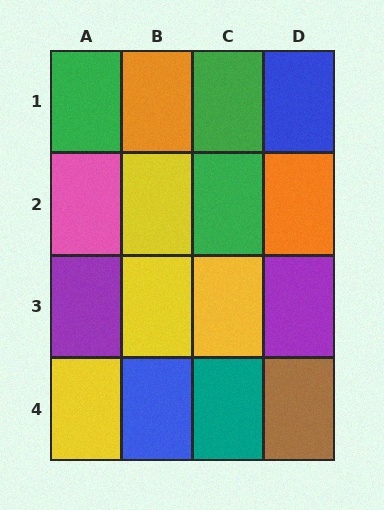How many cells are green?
3 cells are green.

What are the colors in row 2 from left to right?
Pink, yellow, green, orange.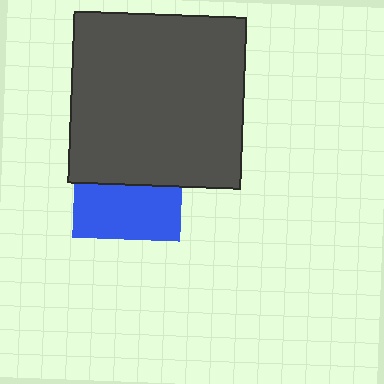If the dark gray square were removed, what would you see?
You would see the complete blue square.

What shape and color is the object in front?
The object in front is a dark gray square.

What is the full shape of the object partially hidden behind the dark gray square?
The partially hidden object is a blue square.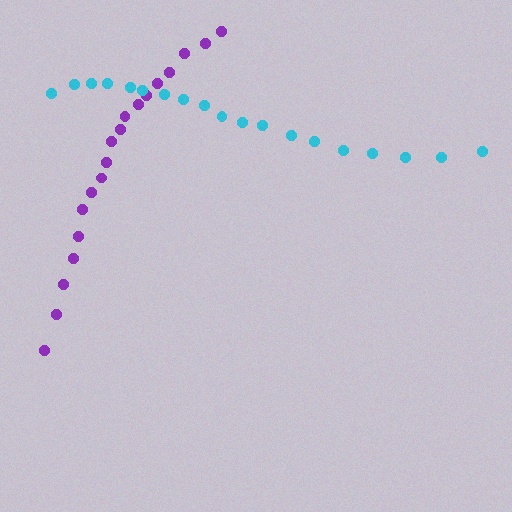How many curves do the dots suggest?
There are 2 distinct paths.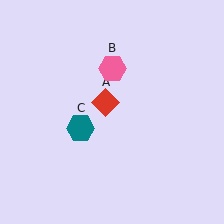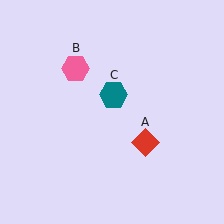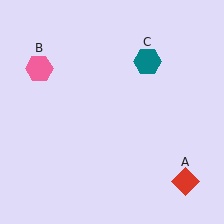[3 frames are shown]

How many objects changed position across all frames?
3 objects changed position: red diamond (object A), pink hexagon (object B), teal hexagon (object C).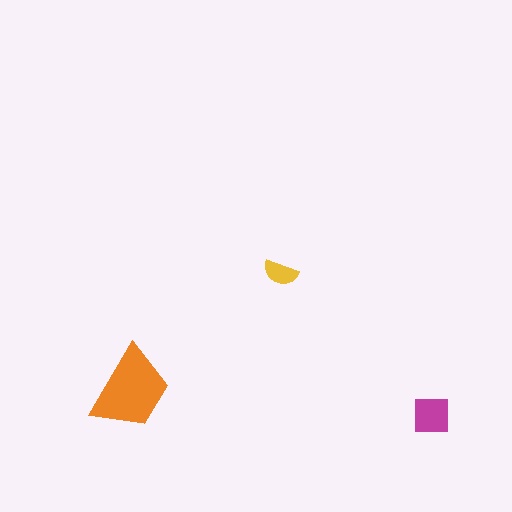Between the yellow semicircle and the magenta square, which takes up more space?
The magenta square.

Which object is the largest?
The orange trapezoid.